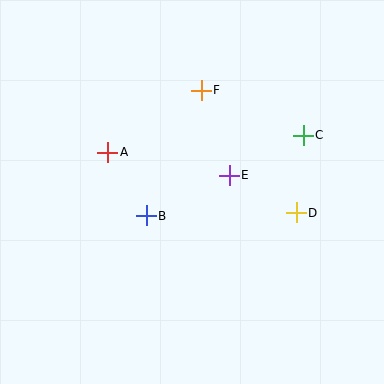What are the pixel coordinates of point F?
Point F is at (201, 90).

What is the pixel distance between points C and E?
The distance between C and E is 84 pixels.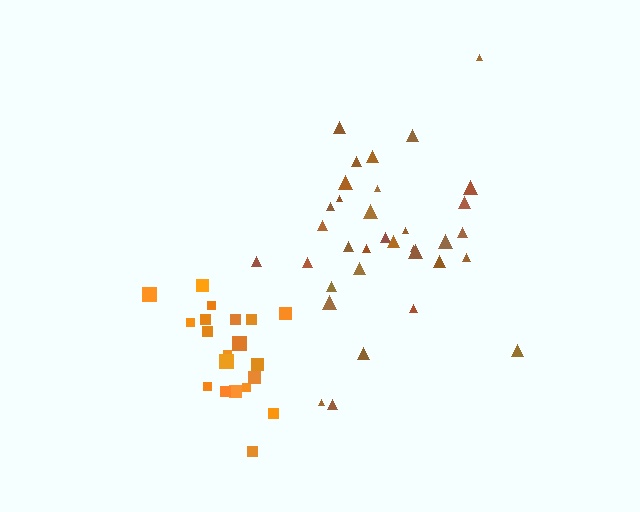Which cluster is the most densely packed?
Orange.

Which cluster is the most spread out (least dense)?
Brown.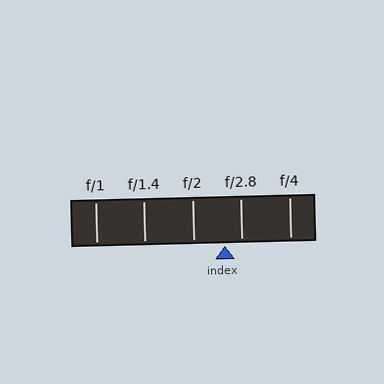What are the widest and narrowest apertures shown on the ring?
The widest aperture shown is f/1 and the narrowest is f/4.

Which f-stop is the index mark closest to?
The index mark is closest to f/2.8.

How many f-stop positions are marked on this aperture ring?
There are 5 f-stop positions marked.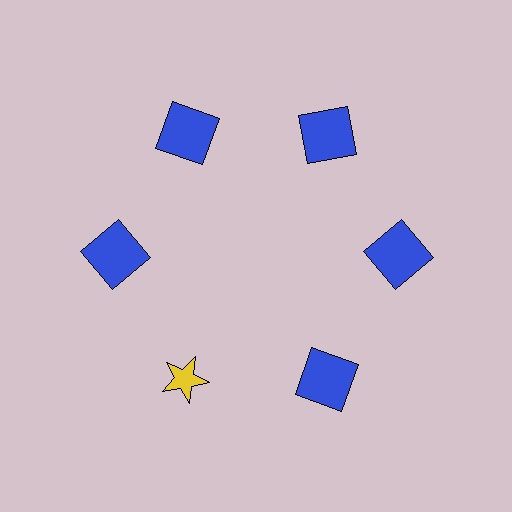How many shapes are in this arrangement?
There are 6 shapes arranged in a ring pattern.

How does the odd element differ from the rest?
It differs in both color (yellow instead of blue) and shape (star instead of square).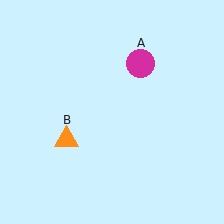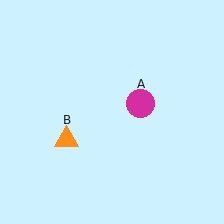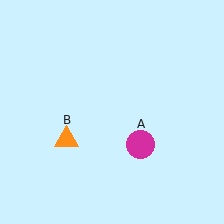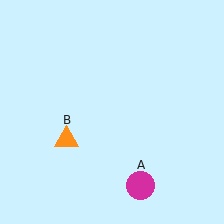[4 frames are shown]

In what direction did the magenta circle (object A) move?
The magenta circle (object A) moved down.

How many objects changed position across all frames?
1 object changed position: magenta circle (object A).